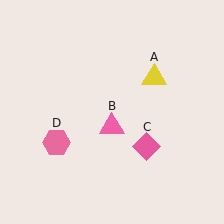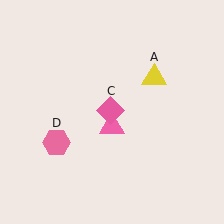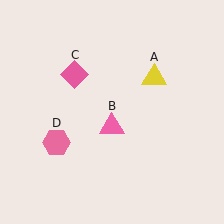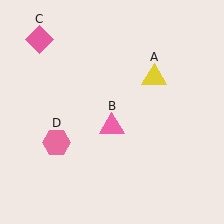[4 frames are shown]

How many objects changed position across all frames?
1 object changed position: pink diamond (object C).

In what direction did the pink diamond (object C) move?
The pink diamond (object C) moved up and to the left.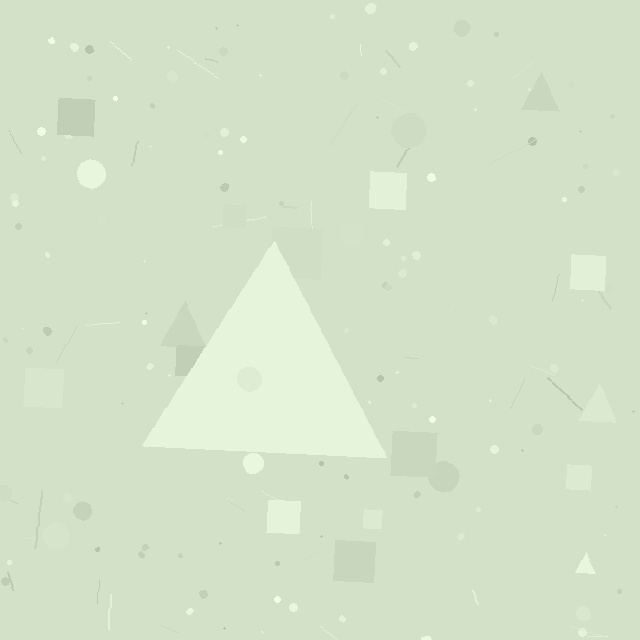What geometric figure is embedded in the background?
A triangle is embedded in the background.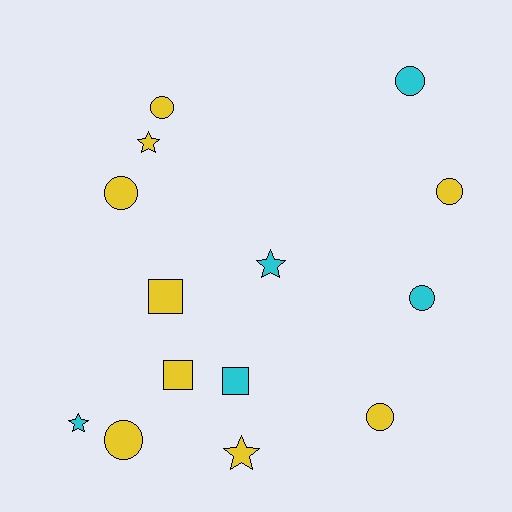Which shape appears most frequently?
Circle, with 7 objects.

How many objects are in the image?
There are 14 objects.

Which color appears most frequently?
Yellow, with 9 objects.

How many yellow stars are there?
There are 2 yellow stars.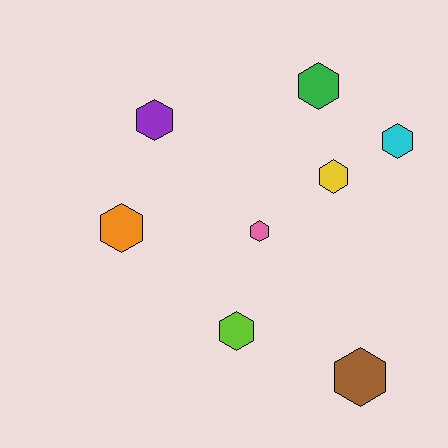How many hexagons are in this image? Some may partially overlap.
There are 8 hexagons.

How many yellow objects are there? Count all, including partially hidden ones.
There is 1 yellow object.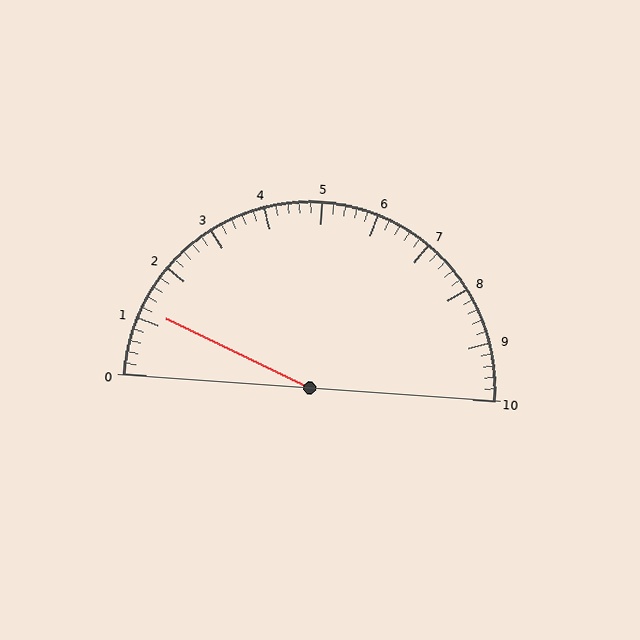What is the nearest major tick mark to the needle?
The nearest major tick mark is 1.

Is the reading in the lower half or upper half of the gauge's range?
The reading is in the lower half of the range (0 to 10).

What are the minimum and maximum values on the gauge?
The gauge ranges from 0 to 10.